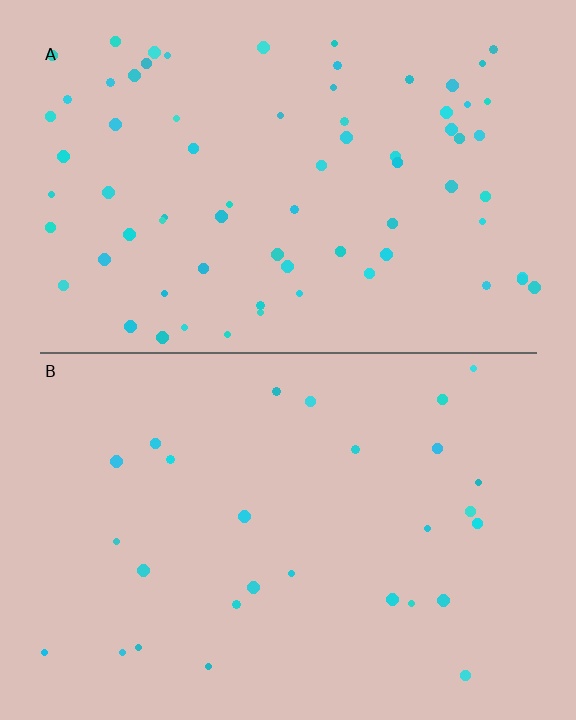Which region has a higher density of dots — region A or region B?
A (the top).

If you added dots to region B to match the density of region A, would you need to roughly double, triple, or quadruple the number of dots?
Approximately triple.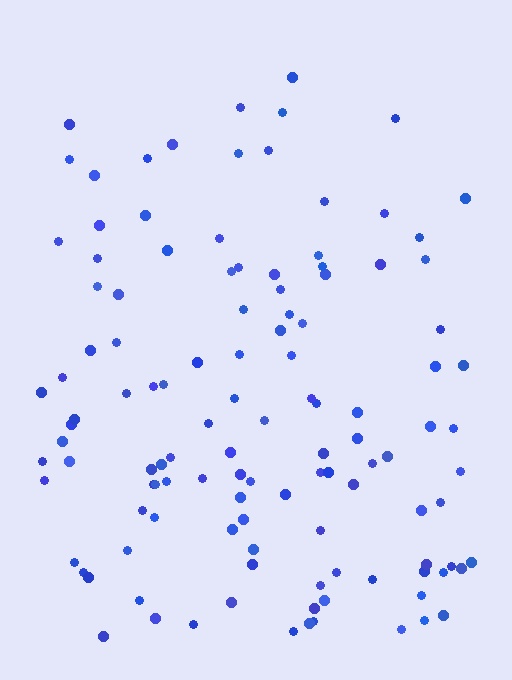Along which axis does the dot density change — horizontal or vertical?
Vertical.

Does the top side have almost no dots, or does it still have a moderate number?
Still a moderate number, just noticeably fewer than the bottom.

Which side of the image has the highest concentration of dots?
The bottom.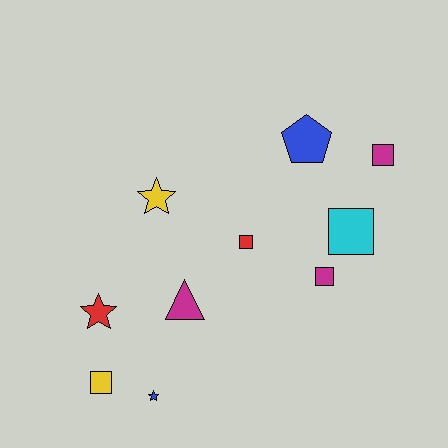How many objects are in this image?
There are 10 objects.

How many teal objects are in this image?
There are no teal objects.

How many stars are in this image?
There are 3 stars.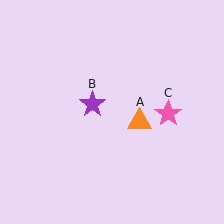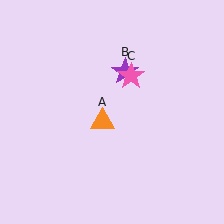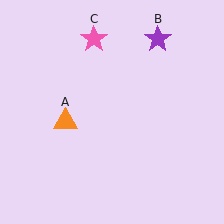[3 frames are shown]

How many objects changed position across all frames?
3 objects changed position: orange triangle (object A), purple star (object B), pink star (object C).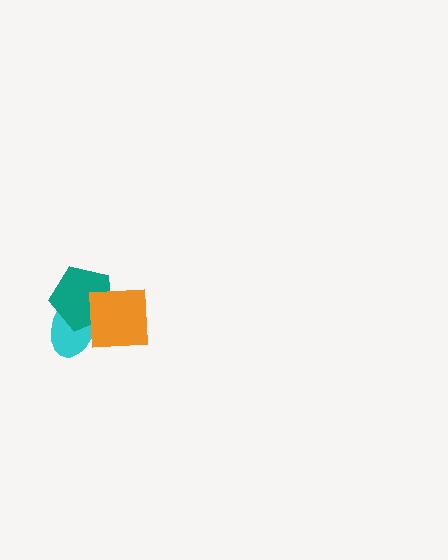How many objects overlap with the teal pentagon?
2 objects overlap with the teal pentagon.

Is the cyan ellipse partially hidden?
Yes, it is partially covered by another shape.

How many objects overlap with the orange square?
2 objects overlap with the orange square.